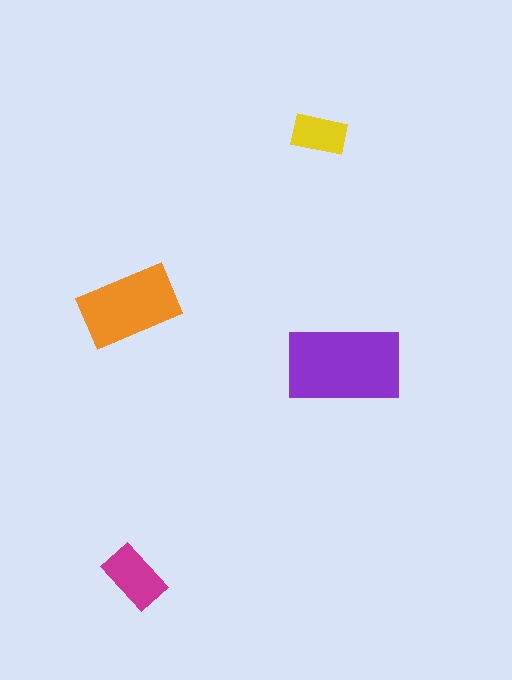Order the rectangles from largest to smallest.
the purple one, the orange one, the magenta one, the yellow one.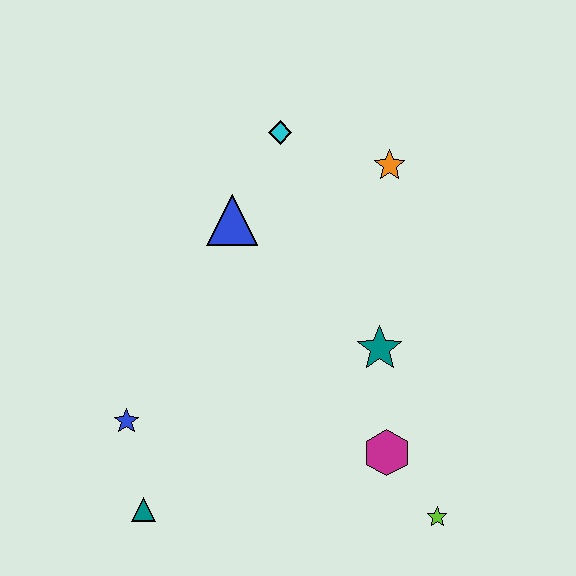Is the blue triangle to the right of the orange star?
No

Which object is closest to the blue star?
The teal triangle is closest to the blue star.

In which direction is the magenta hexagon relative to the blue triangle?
The magenta hexagon is below the blue triangle.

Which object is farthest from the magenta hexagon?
The cyan diamond is farthest from the magenta hexagon.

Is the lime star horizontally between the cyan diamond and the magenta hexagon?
No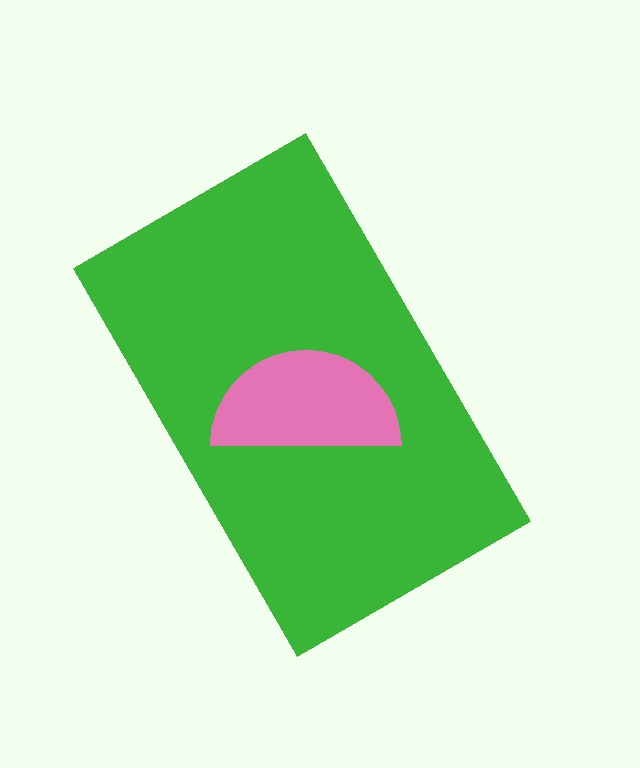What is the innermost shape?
The pink semicircle.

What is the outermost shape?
The green rectangle.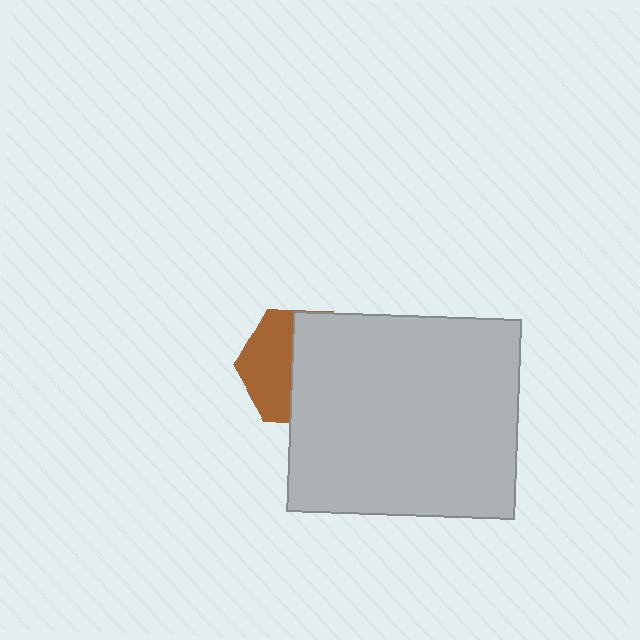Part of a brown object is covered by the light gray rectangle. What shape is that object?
It is a hexagon.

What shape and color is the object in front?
The object in front is a light gray rectangle.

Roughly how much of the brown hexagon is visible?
A small part of it is visible (roughly 43%).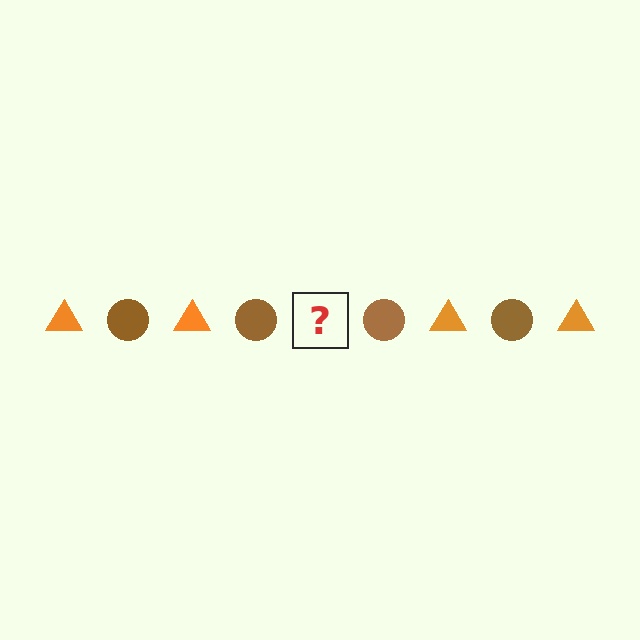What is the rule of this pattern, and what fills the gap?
The rule is that the pattern alternates between orange triangle and brown circle. The gap should be filled with an orange triangle.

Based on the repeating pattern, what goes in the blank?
The blank should be an orange triangle.